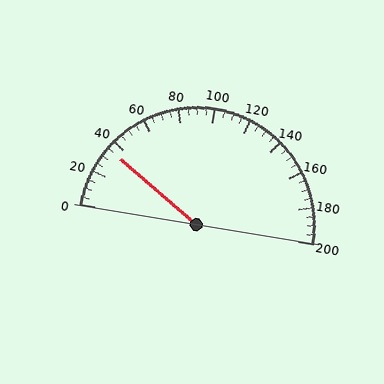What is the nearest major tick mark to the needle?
The nearest major tick mark is 40.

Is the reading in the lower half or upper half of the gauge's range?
The reading is in the lower half of the range (0 to 200).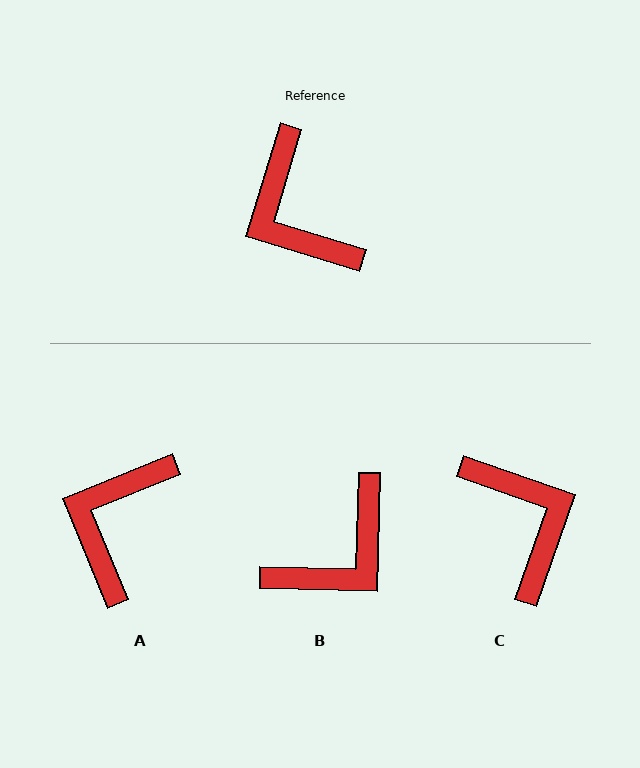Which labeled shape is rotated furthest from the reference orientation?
C, about 177 degrees away.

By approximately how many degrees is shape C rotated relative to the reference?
Approximately 177 degrees counter-clockwise.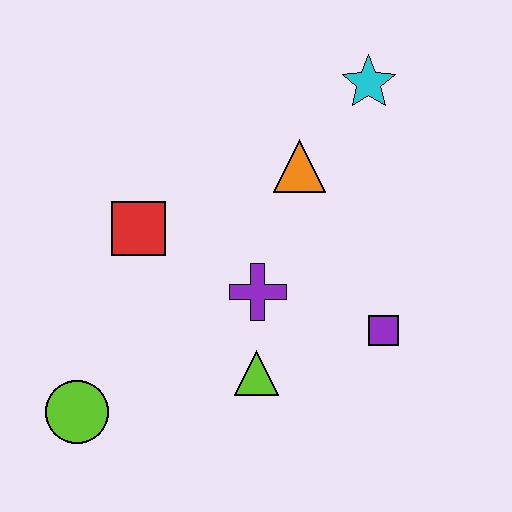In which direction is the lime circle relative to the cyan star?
The lime circle is below the cyan star.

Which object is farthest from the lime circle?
The cyan star is farthest from the lime circle.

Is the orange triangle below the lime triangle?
No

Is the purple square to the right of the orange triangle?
Yes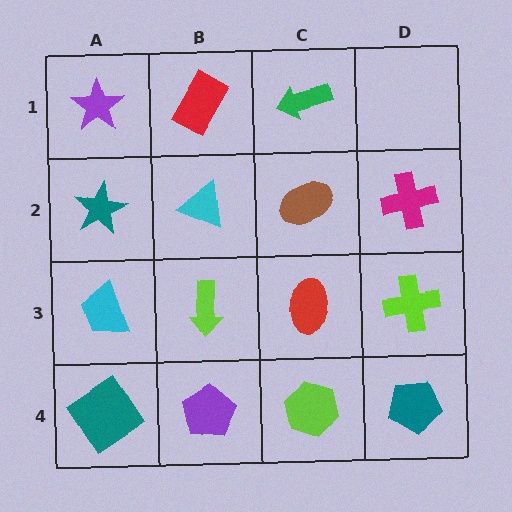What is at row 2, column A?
A teal star.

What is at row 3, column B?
A lime arrow.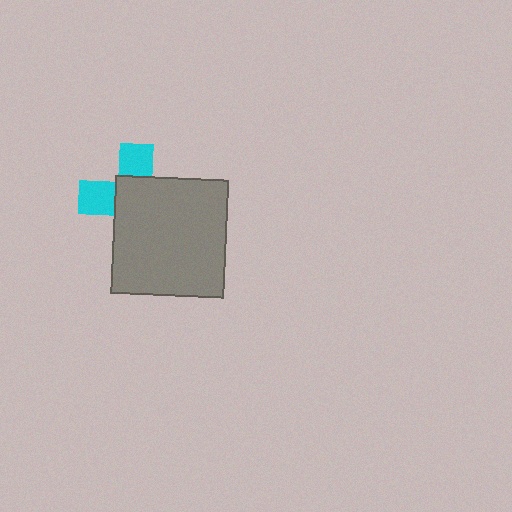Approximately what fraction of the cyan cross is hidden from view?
Roughly 64% of the cyan cross is hidden behind the gray rectangle.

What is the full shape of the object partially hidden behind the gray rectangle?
The partially hidden object is a cyan cross.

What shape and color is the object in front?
The object in front is a gray rectangle.